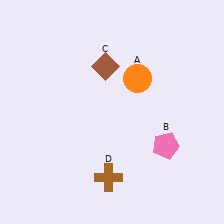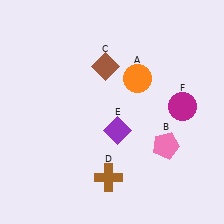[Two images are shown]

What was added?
A purple diamond (E), a magenta circle (F) were added in Image 2.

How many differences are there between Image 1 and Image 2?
There are 2 differences between the two images.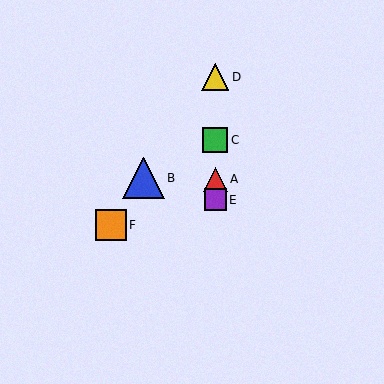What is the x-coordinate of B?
Object B is at x≈144.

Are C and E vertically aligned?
Yes, both are at x≈215.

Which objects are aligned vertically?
Objects A, C, D, E are aligned vertically.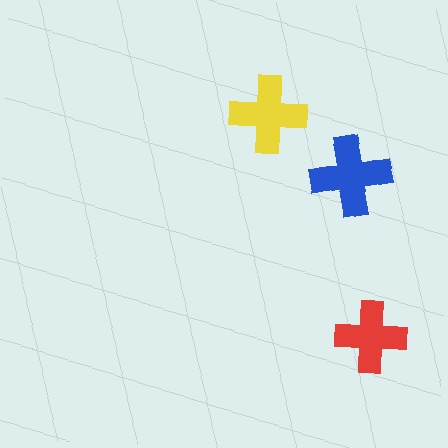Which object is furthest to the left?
The yellow cross is leftmost.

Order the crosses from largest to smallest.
the blue one, the yellow one, the red one.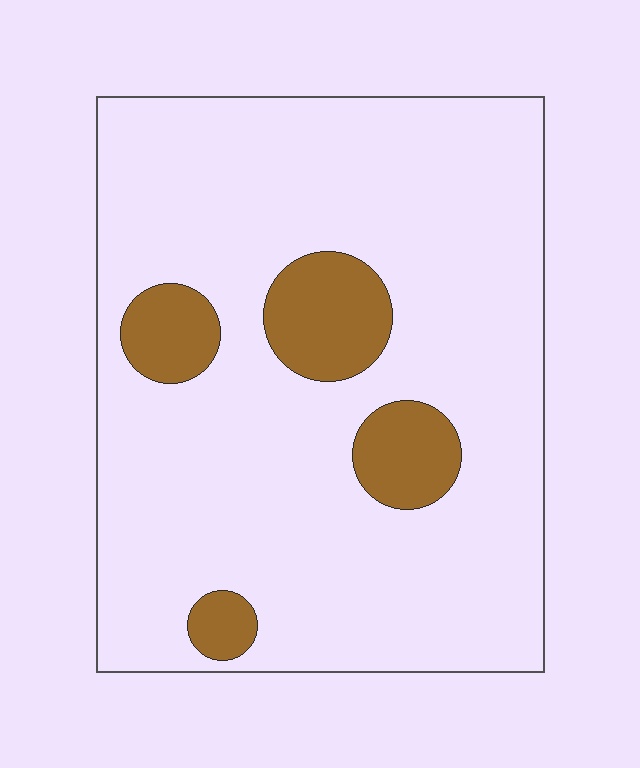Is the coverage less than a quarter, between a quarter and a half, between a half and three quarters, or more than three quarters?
Less than a quarter.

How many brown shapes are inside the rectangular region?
4.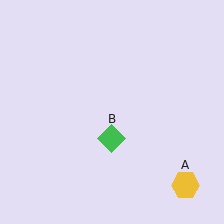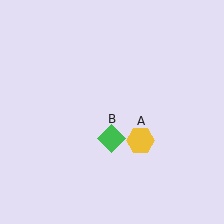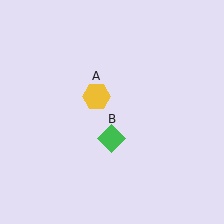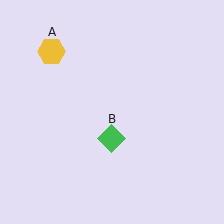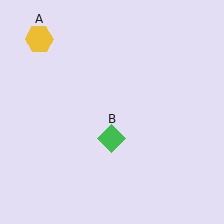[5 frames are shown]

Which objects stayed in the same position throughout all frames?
Green diamond (object B) remained stationary.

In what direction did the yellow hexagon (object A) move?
The yellow hexagon (object A) moved up and to the left.